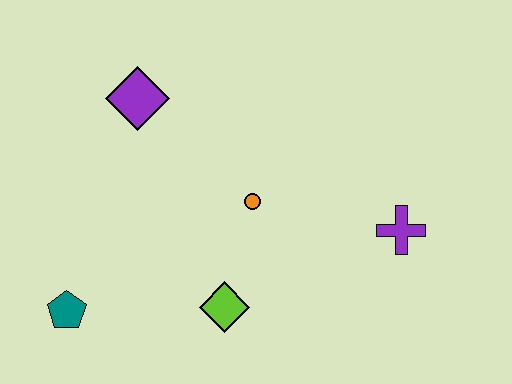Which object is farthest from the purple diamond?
The purple cross is farthest from the purple diamond.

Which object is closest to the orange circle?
The lime diamond is closest to the orange circle.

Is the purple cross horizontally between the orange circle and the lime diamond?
No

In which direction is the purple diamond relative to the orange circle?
The purple diamond is to the left of the orange circle.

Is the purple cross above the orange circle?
No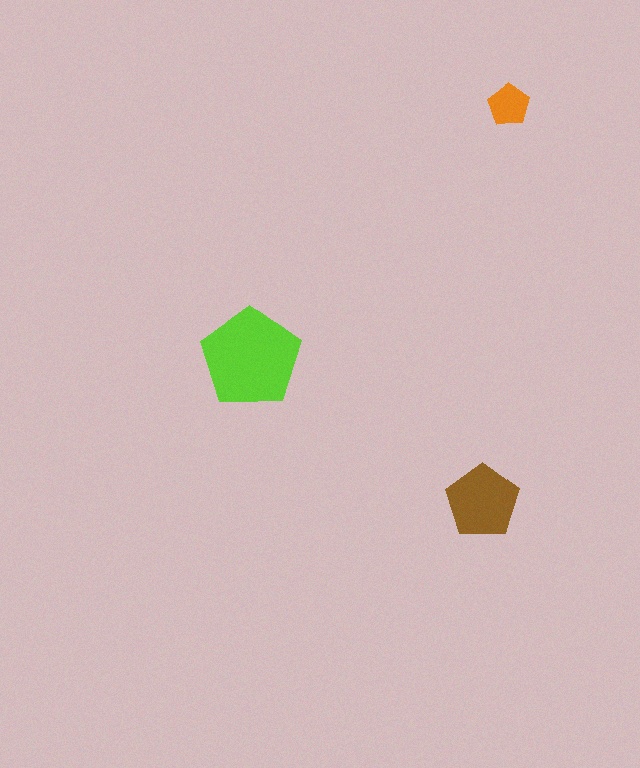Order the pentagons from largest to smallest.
the lime one, the brown one, the orange one.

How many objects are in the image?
There are 3 objects in the image.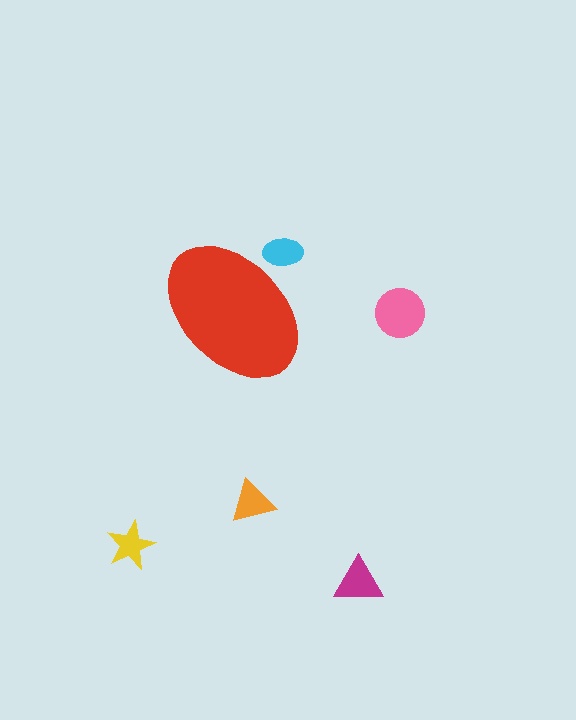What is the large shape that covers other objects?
A red ellipse.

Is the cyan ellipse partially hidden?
Yes, the cyan ellipse is partially hidden behind the red ellipse.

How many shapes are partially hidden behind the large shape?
1 shape is partially hidden.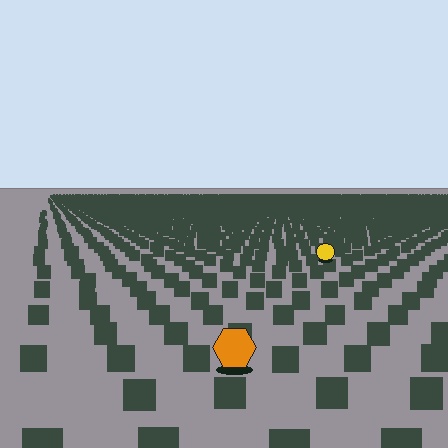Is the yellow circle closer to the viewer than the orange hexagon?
No. The orange hexagon is closer — you can tell from the texture gradient: the ground texture is coarser near it.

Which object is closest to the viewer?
The orange hexagon is closest. The texture marks near it are larger and more spread out.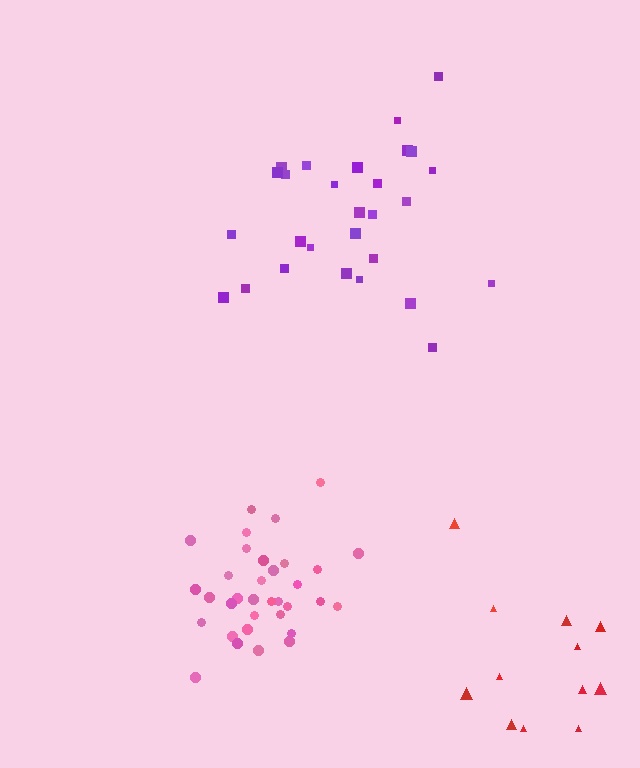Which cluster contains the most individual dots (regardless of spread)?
Pink (34).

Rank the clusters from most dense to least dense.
pink, purple, red.